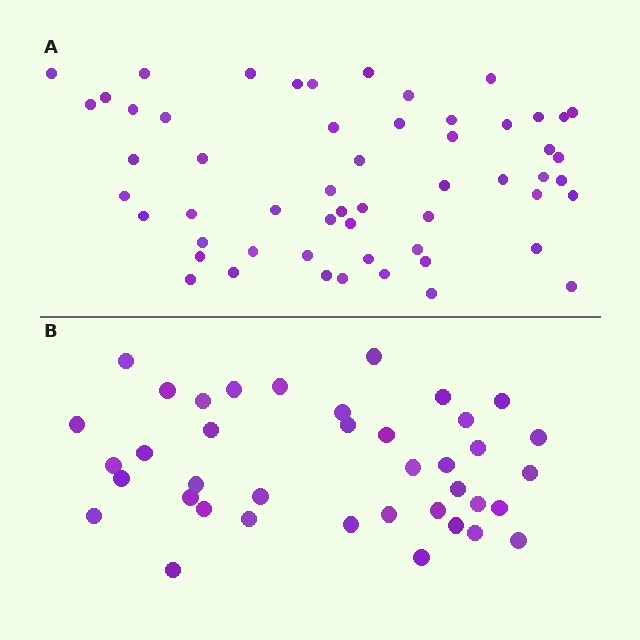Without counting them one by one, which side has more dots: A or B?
Region A (the top region) has more dots.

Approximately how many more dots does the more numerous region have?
Region A has approximately 15 more dots than region B.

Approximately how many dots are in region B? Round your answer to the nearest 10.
About 40 dots. (The exact count is 39, which rounds to 40.)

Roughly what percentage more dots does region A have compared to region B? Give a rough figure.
About 45% more.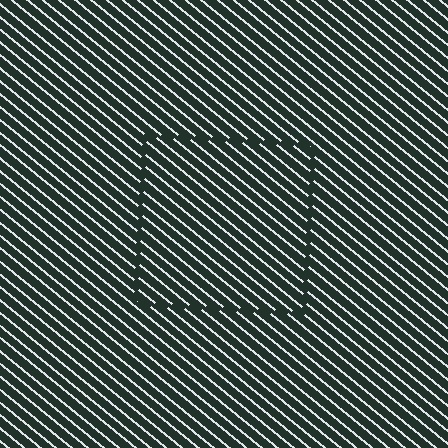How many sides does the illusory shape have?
4 sides — the line-ends trace a square.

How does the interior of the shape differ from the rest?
The interior of the shape contains the same grating, shifted by half a period — the contour is defined by the phase discontinuity where line-ends from the inner and outer gratings abut.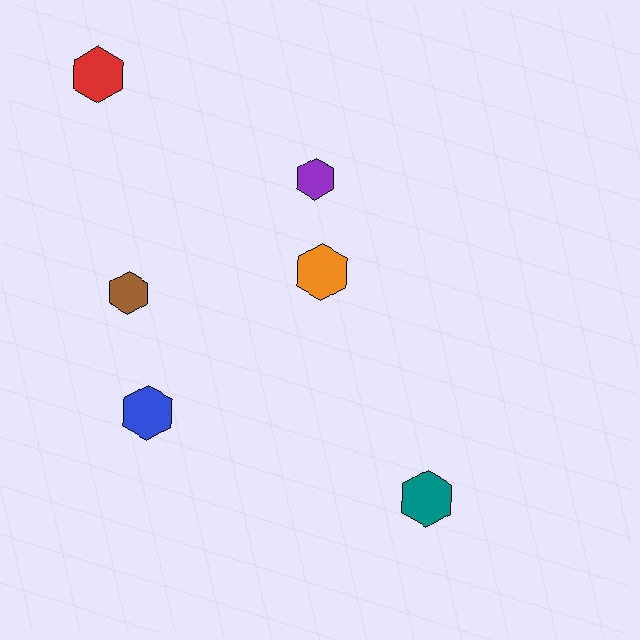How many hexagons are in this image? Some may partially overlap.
There are 6 hexagons.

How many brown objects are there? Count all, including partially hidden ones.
There is 1 brown object.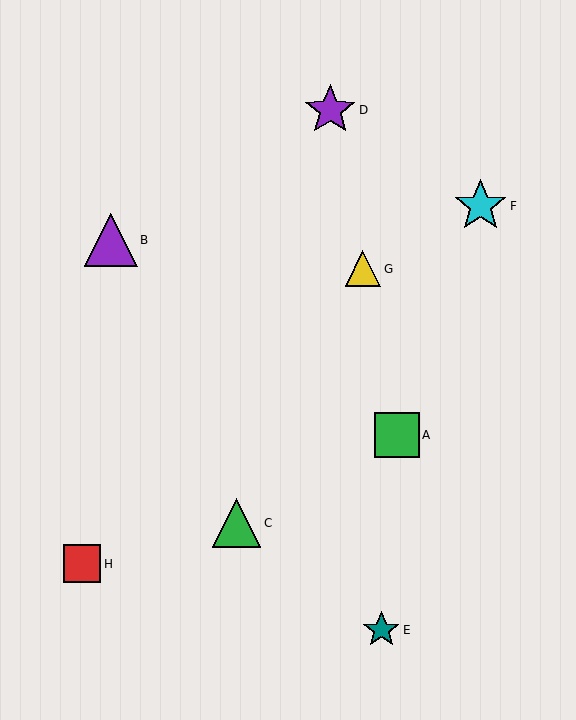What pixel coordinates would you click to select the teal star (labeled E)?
Click at (381, 630) to select the teal star E.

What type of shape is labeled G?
Shape G is a yellow triangle.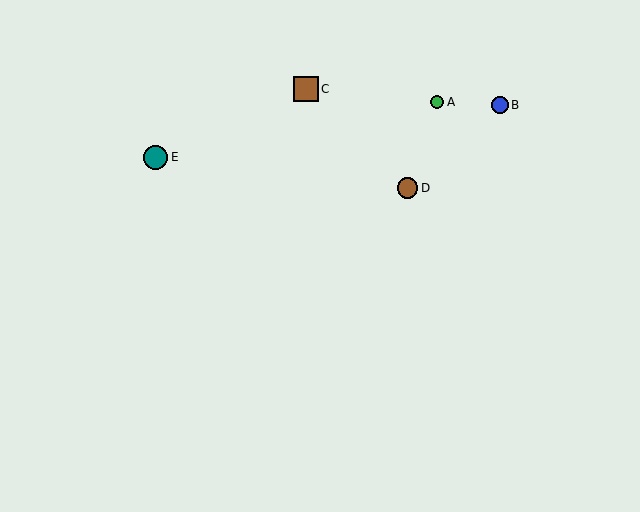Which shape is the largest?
The brown square (labeled C) is the largest.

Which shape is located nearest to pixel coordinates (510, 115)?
The blue circle (labeled B) at (500, 105) is nearest to that location.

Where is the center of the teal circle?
The center of the teal circle is at (156, 157).